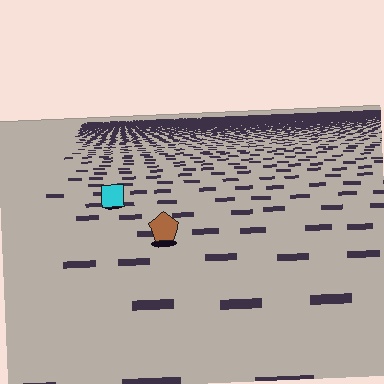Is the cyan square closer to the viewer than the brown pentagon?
No. The brown pentagon is closer — you can tell from the texture gradient: the ground texture is coarser near it.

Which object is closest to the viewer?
The brown pentagon is closest. The texture marks near it are larger and more spread out.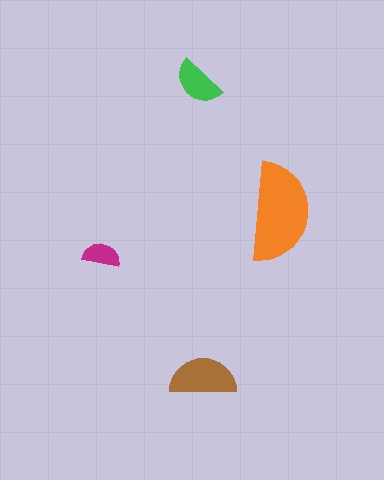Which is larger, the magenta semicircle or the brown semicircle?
The brown one.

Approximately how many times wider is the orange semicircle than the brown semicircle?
About 1.5 times wider.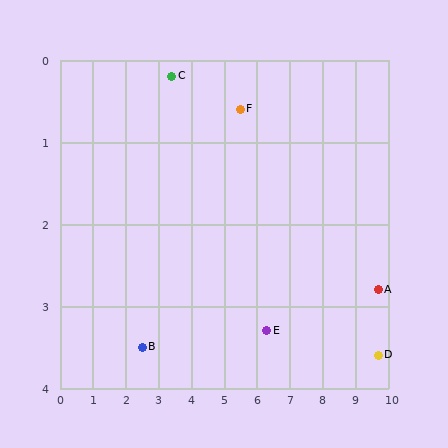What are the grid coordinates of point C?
Point C is at approximately (3.4, 0.2).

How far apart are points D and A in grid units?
Points D and A are about 0.8 grid units apart.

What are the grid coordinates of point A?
Point A is at approximately (9.7, 2.8).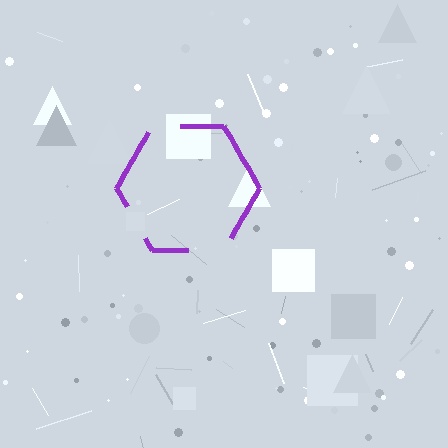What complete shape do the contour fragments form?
The contour fragments form a hexagon.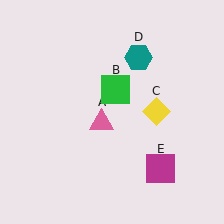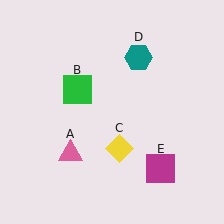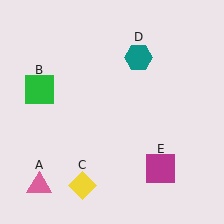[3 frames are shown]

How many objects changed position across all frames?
3 objects changed position: pink triangle (object A), green square (object B), yellow diamond (object C).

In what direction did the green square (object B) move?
The green square (object B) moved left.